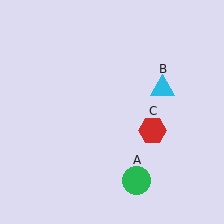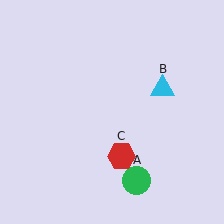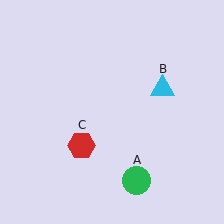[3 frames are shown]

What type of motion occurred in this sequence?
The red hexagon (object C) rotated clockwise around the center of the scene.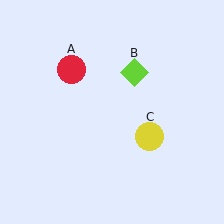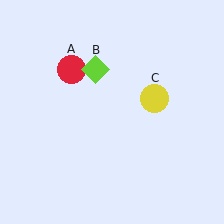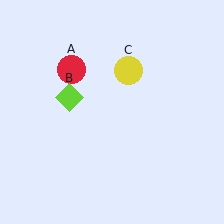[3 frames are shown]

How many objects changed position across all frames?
2 objects changed position: lime diamond (object B), yellow circle (object C).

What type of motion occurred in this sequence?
The lime diamond (object B), yellow circle (object C) rotated counterclockwise around the center of the scene.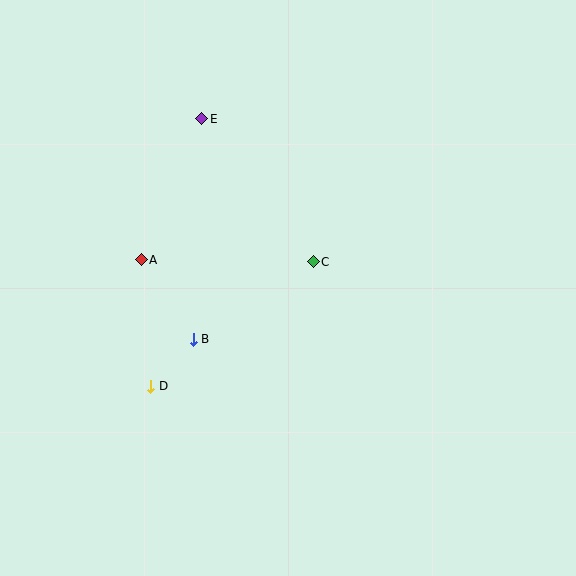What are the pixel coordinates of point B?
Point B is at (193, 339).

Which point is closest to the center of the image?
Point C at (313, 262) is closest to the center.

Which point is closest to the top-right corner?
Point C is closest to the top-right corner.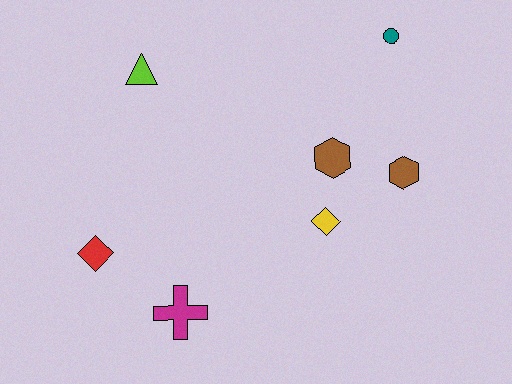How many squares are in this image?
There are no squares.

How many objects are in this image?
There are 7 objects.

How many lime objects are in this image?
There is 1 lime object.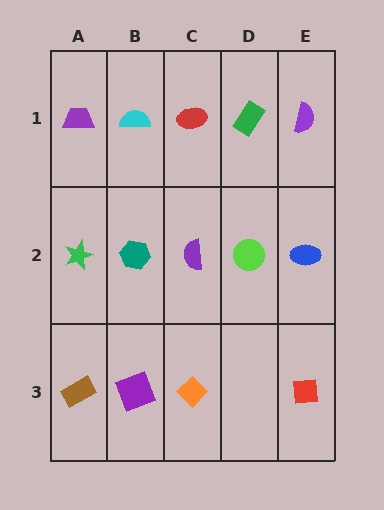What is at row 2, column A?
A green star.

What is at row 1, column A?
A purple trapezoid.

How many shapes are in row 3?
4 shapes.